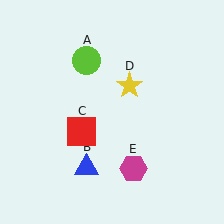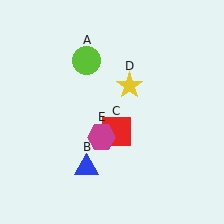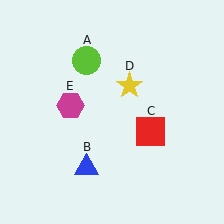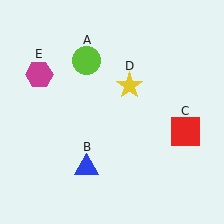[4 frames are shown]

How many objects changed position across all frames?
2 objects changed position: red square (object C), magenta hexagon (object E).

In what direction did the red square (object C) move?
The red square (object C) moved right.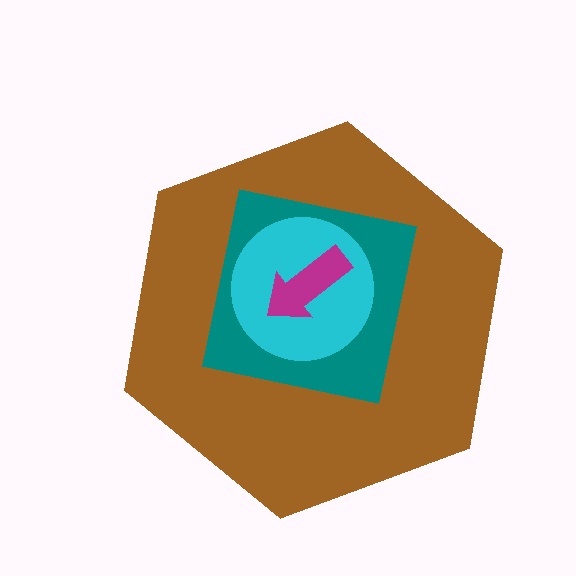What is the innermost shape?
The magenta arrow.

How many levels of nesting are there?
4.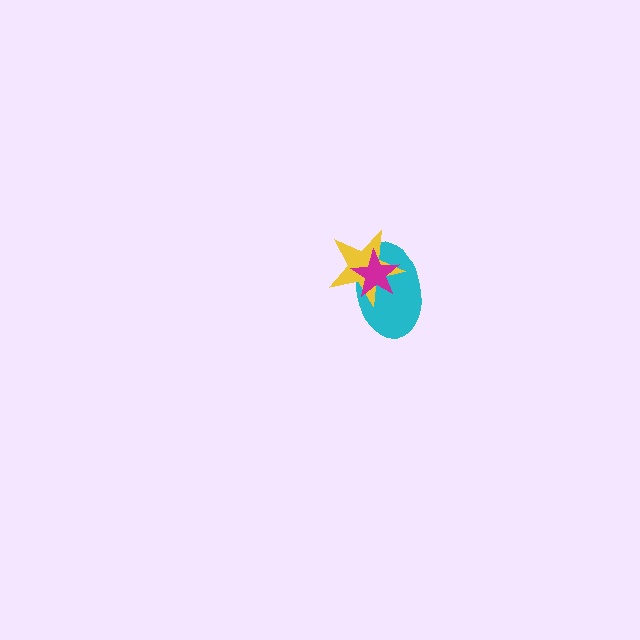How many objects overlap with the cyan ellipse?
2 objects overlap with the cyan ellipse.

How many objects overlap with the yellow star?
2 objects overlap with the yellow star.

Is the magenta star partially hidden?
No, no other shape covers it.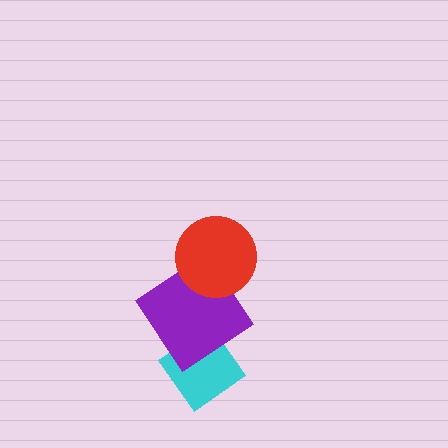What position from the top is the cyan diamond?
The cyan diamond is 3rd from the top.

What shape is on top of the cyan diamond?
The purple diamond is on top of the cyan diamond.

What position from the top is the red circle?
The red circle is 1st from the top.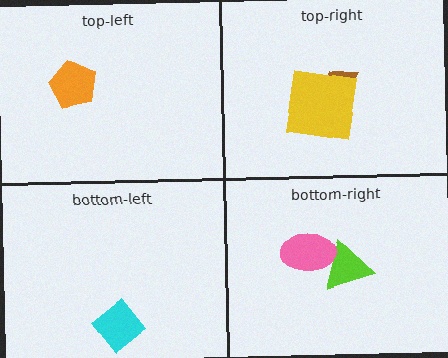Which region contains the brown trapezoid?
The top-right region.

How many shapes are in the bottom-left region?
1.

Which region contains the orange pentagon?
The top-left region.